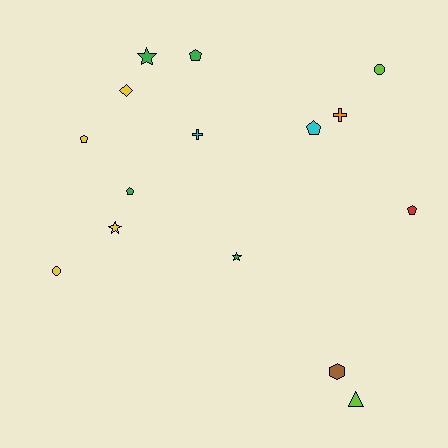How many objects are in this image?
There are 15 objects.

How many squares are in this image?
There are no squares.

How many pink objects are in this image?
There are no pink objects.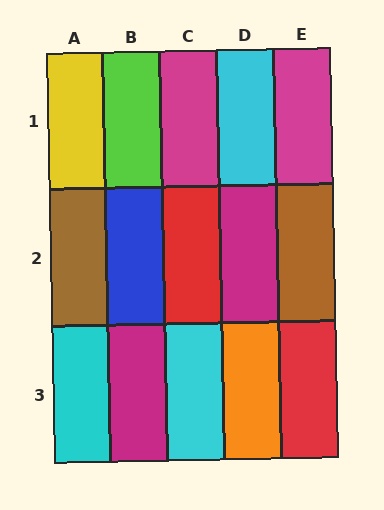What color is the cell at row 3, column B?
Magenta.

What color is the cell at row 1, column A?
Yellow.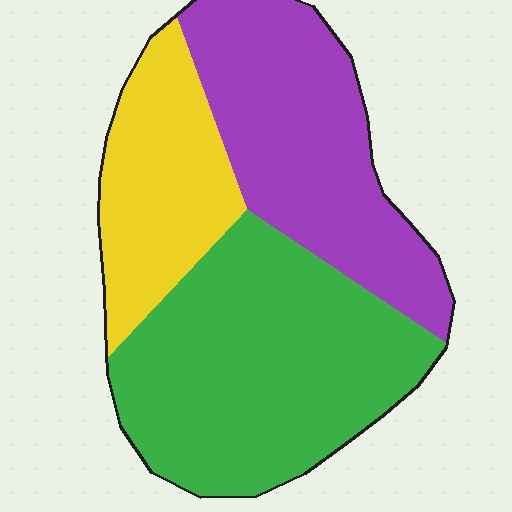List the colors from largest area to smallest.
From largest to smallest: green, purple, yellow.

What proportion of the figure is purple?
Purple covers 33% of the figure.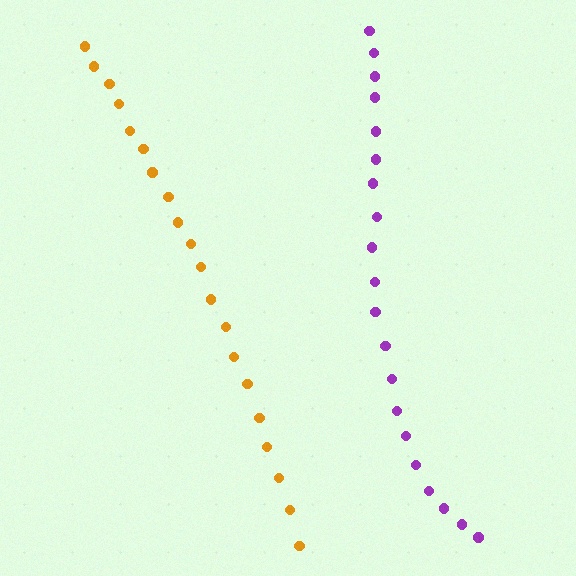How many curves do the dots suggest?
There are 2 distinct paths.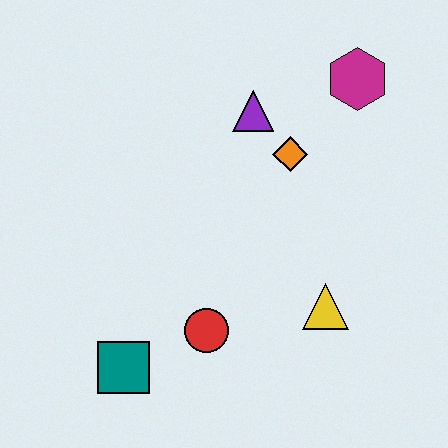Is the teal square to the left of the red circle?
Yes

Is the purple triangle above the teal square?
Yes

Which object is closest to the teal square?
The red circle is closest to the teal square.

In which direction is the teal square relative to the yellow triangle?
The teal square is to the left of the yellow triangle.